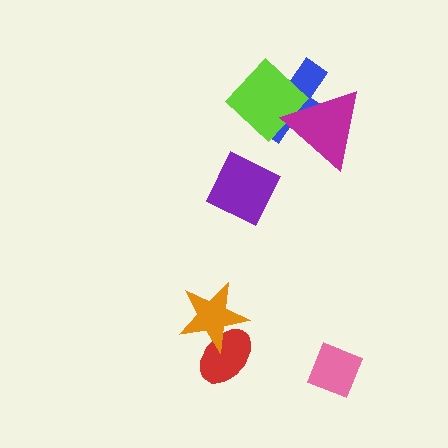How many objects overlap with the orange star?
1 object overlaps with the orange star.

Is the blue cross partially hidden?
Yes, it is partially covered by another shape.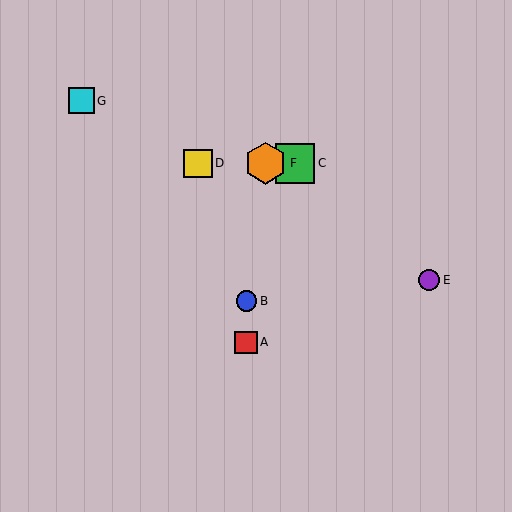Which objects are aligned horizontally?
Objects C, D, F are aligned horizontally.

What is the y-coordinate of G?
Object G is at y≈101.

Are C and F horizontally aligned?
Yes, both are at y≈163.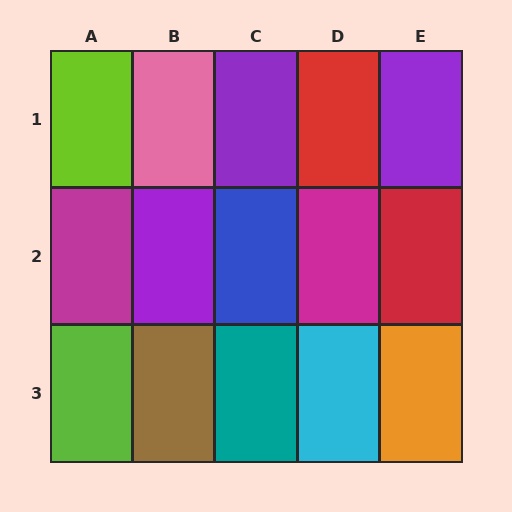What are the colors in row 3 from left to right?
Lime, brown, teal, cyan, orange.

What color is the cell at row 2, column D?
Magenta.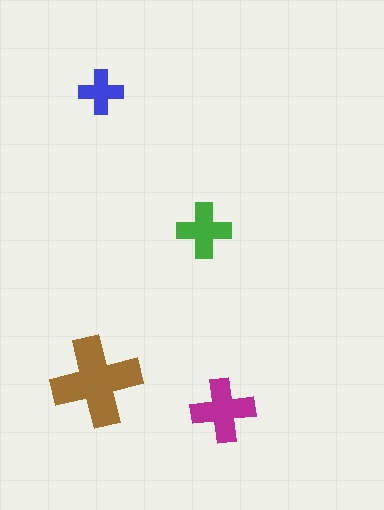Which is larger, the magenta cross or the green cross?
The magenta one.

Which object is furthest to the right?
The magenta cross is rightmost.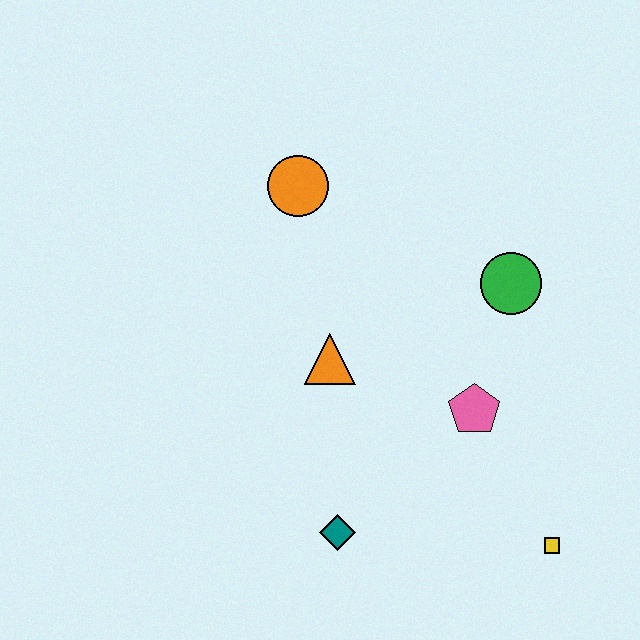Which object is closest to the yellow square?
The pink pentagon is closest to the yellow square.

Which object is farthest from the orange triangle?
The yellow square is farthest from the orange triangle.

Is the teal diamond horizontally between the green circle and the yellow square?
No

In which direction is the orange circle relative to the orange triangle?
The orange circle is above the orange triangle.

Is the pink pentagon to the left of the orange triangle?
No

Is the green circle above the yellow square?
Yes